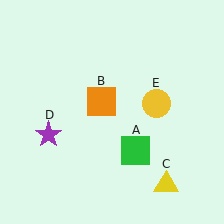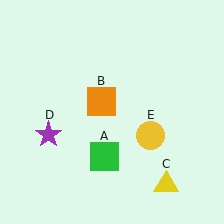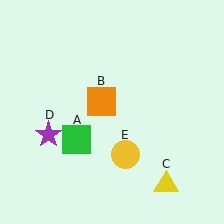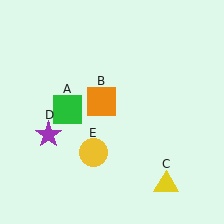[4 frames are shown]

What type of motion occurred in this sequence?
The green square (object A), yellow circle (object E) rotated clockwise around the center of the scene.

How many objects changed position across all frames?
2 objects changed position: green square (object A), yellow circle (object E).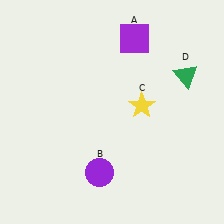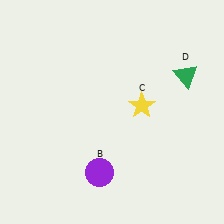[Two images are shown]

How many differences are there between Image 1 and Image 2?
There is 1 difference between the two images.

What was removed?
The purple square (A) was removed in Image 2.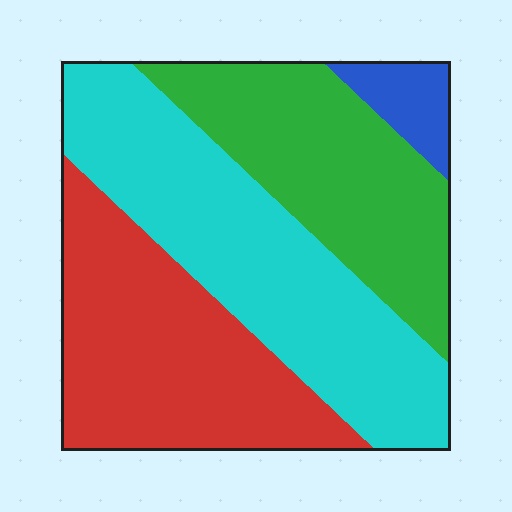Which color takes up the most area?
Cyan, at roughly 35%.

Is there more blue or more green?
Green.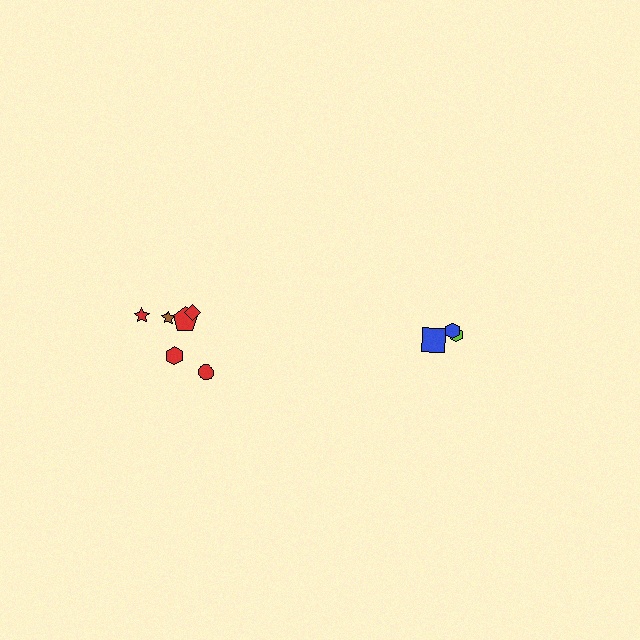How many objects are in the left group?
There are 6 objects.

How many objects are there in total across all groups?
There are 9 objects.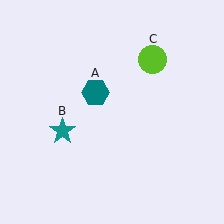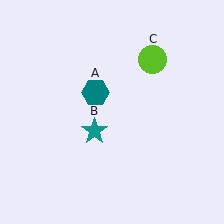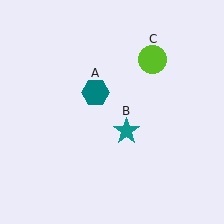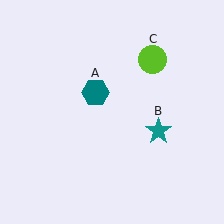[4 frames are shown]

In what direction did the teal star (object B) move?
The teal star (object B) moved right.